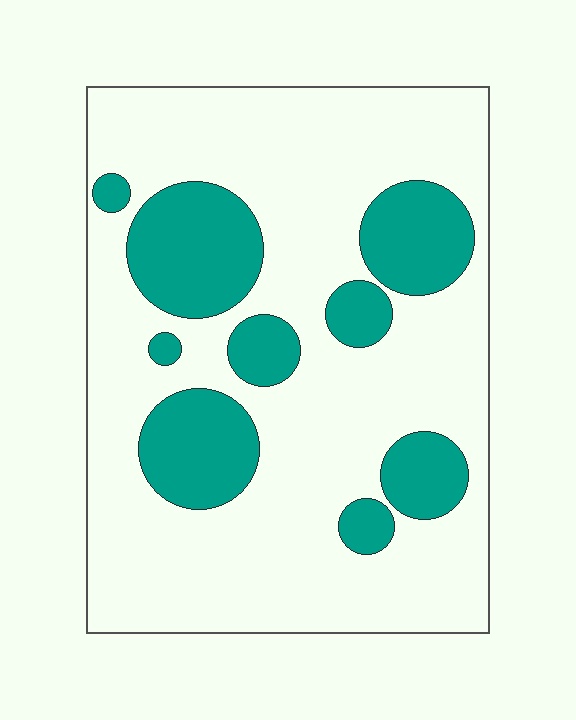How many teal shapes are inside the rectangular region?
9.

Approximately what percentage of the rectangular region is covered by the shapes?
Approximately 25%.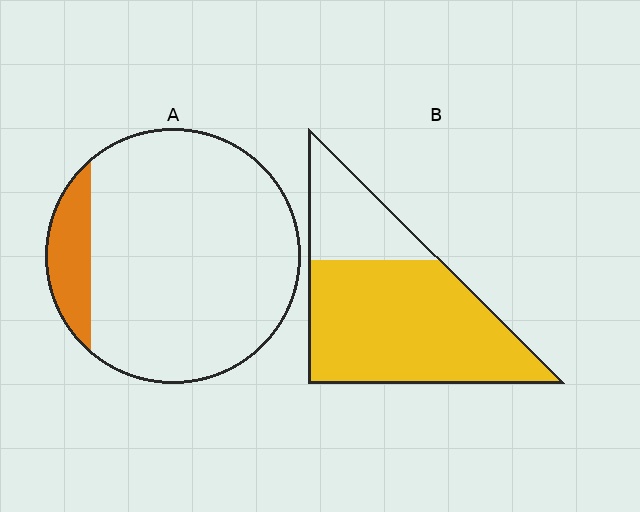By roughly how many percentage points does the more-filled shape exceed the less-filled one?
By roughly 60 percentage points (B over A).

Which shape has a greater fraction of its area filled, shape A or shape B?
Shape B.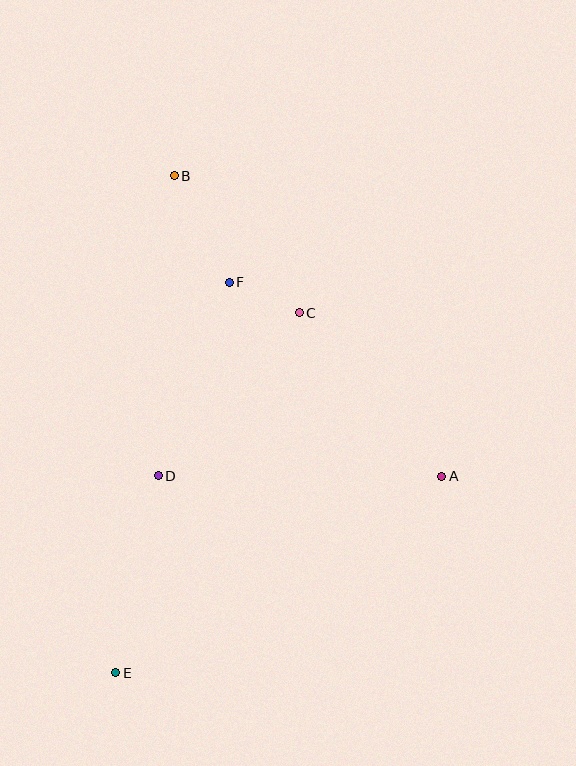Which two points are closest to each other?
Points C and F are closest to each other.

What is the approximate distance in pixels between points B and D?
The distance between B and D is approximately 300 pixels.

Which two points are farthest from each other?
Points B and E are farthest from each other.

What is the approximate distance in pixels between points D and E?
The distance between D and E is approximately 202 pixels.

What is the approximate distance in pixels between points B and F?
The distance between B and F is approximately 120 pixels.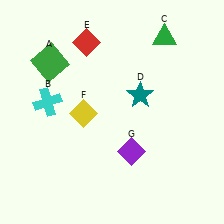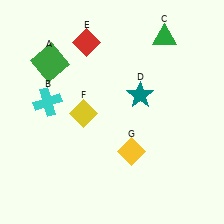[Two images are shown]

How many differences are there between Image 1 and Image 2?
There is 1 difference between the two images.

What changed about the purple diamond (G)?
In Image 1, G is purple. In Image 2, it changed to yellow.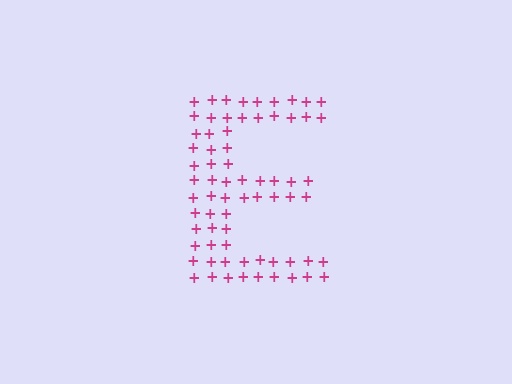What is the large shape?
The large shape is the letter E.